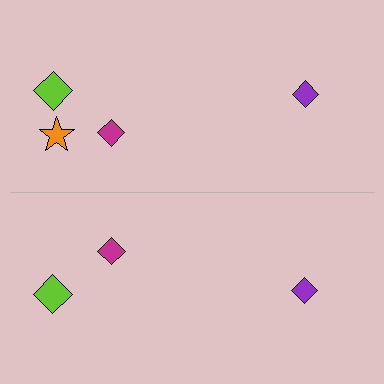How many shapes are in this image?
There are 7 shapes in this image.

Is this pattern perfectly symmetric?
No, the pattern is not perfectly symmetric. A orange star is missing from the bottom side.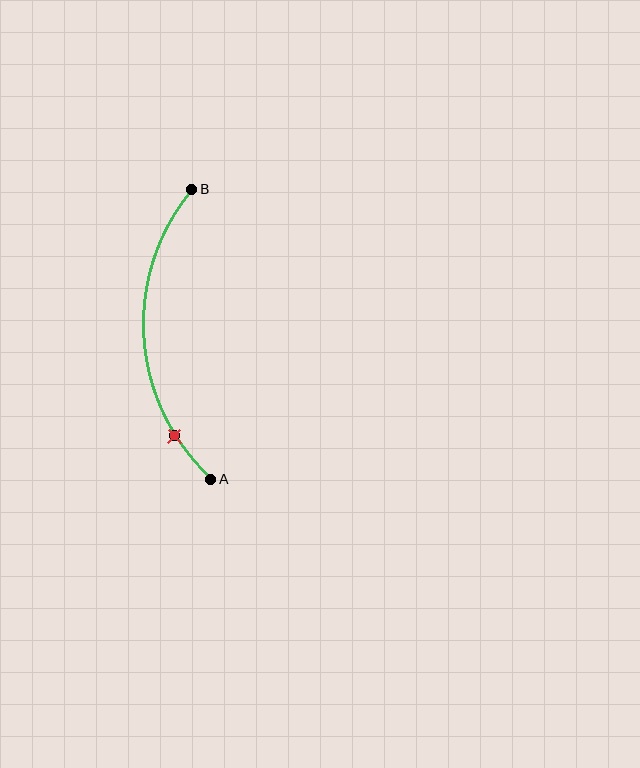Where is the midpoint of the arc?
The arc midpoint is the point on the curve farthest from the straight line joining A and B. It sits to the left of that line.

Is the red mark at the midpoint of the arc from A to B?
No. The red mark lies on the arc but is closer to endpoint A. The arc midpoint would be at the point on the curve equidistant along the arc from both A and B.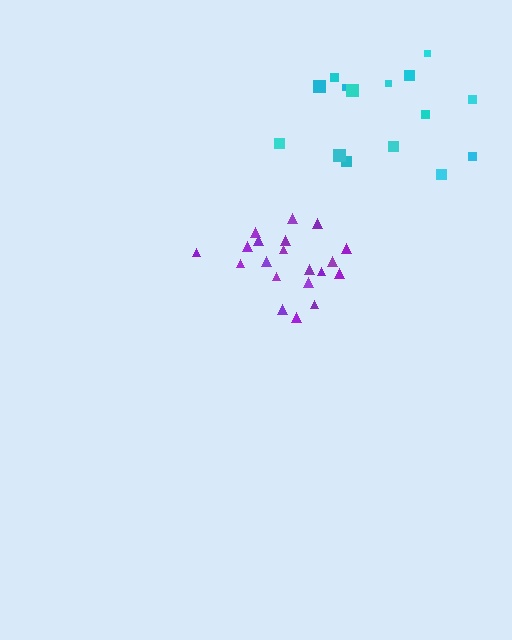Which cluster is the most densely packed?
Purple.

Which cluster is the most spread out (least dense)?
Cyan.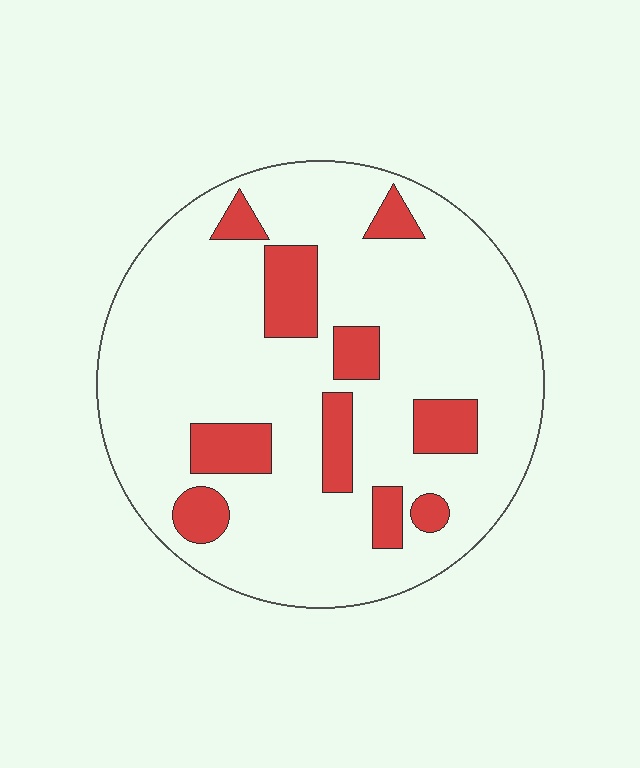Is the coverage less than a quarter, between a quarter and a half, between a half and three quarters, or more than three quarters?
Less than a quarter.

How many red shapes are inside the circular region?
10.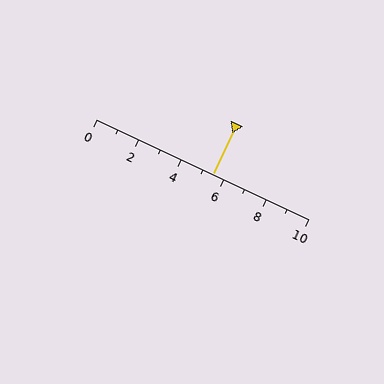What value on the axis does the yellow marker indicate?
The marker indicates approximately 5.5.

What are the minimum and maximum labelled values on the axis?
The axis runs from 0 to 10.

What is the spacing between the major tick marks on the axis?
The major ticks are spaced 2 apart.